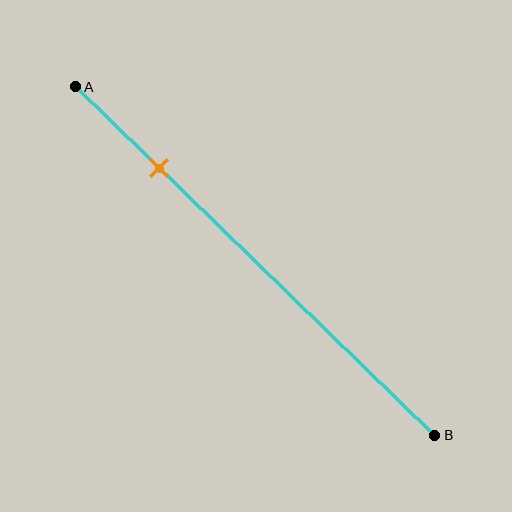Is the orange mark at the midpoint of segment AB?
No, the mark is at about 25% from A, not at the 50% midpoint.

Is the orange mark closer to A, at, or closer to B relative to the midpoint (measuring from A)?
The orange mark is closer to point A than the midpoint of segment AB.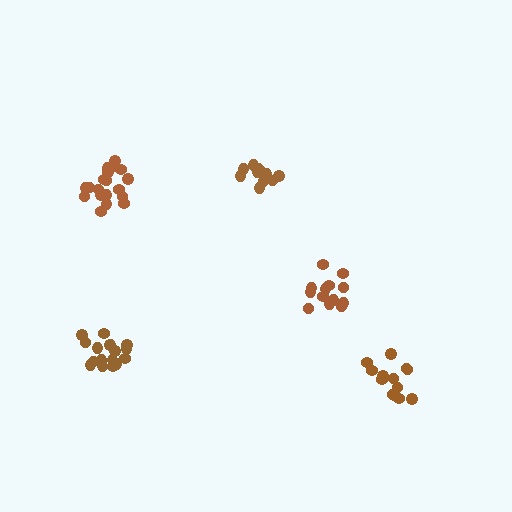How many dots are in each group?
Group 1: 13 dots, Group 2: 14 dots, Group 3: 13 dots, Group 4: 19 dots, Group 5: 17 dots (76 total).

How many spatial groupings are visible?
There are 5 spatial groupings.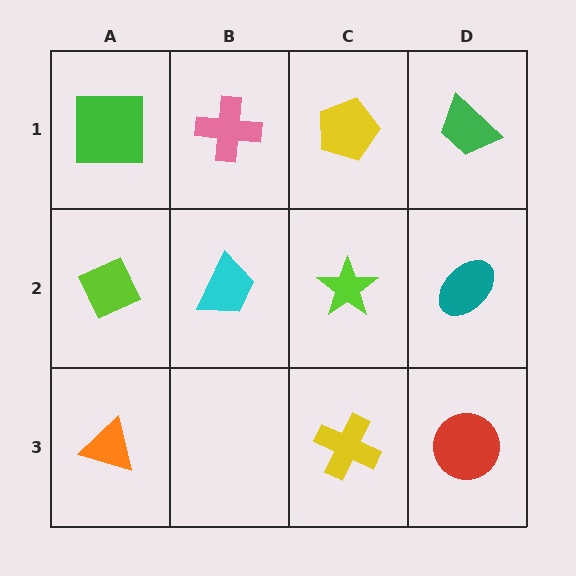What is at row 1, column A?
A green square.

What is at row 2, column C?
A lime star.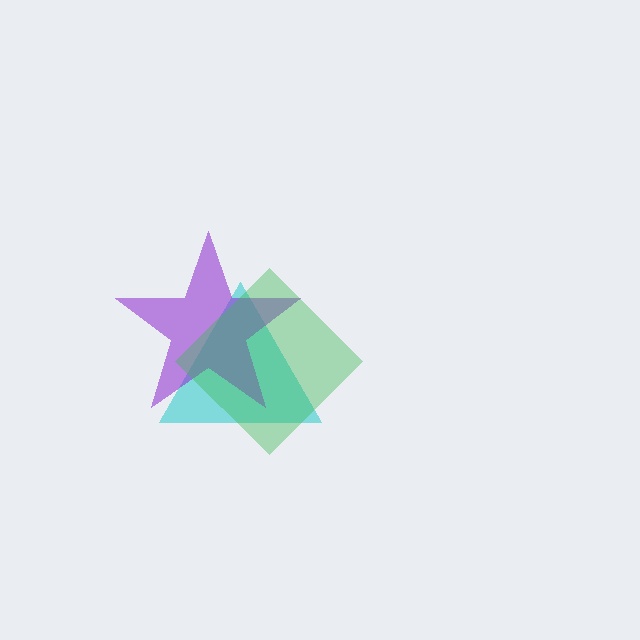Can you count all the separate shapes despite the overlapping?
Yes, there are 3 separate shapes.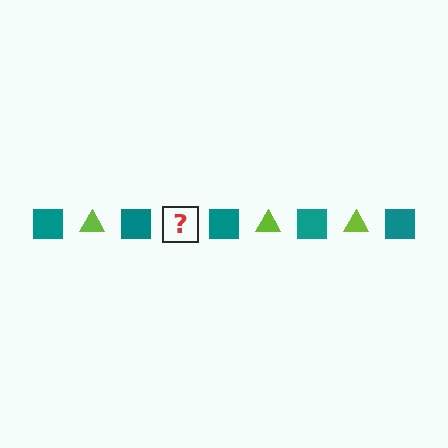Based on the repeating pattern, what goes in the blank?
The blank should be a lime triangle.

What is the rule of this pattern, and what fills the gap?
The rule is that the pattern alternates between teal square and lime triangle. The gap should be filled with a lime triangle.